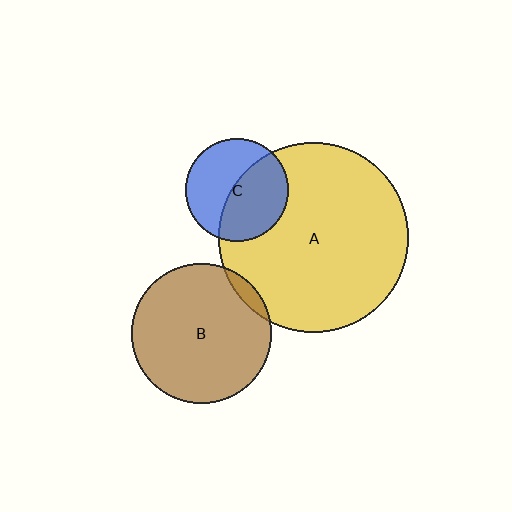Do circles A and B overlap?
Yes.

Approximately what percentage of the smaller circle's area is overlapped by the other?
Approximately 5%.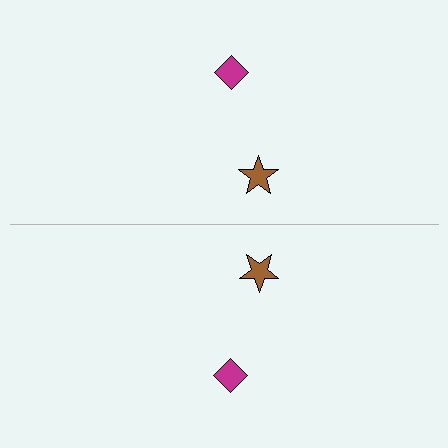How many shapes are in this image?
There are 4 shapes in this image.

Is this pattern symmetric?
Yes, this pattern has bilateral (reflection) symmetry.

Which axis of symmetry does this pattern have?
The pattern has a horizontal axis of symmetry running through the center of the image.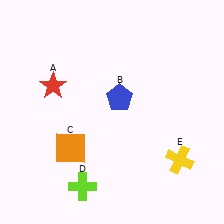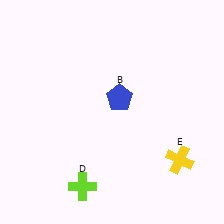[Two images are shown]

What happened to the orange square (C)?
The orange square (C) was removed in Image 2. It was in the bottom-left area of Image 1.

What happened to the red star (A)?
The red star (A) was removed in Image 2. It was in the top-left area of Image 1.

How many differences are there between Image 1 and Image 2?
There are 2 differences between the two images.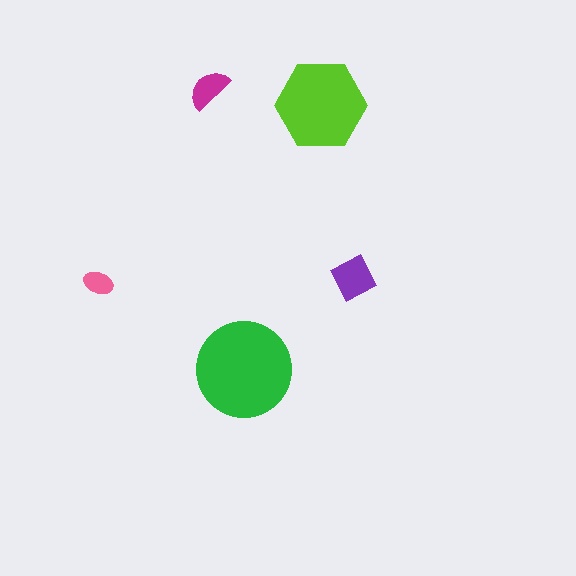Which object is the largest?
The green circle.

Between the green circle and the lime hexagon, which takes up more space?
The green circle.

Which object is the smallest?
The pink ellipse.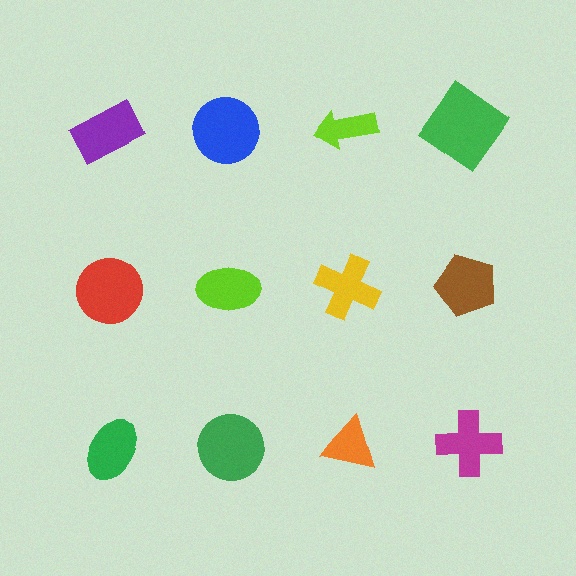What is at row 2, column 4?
A brown pentagon.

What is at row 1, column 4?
A green diamond.